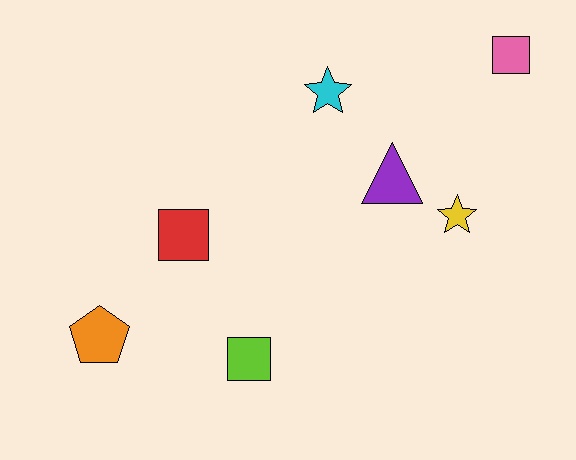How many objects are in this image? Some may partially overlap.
There are 7 objects.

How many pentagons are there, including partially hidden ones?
There is 1 pentagon.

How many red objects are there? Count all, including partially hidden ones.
There is 1 red object.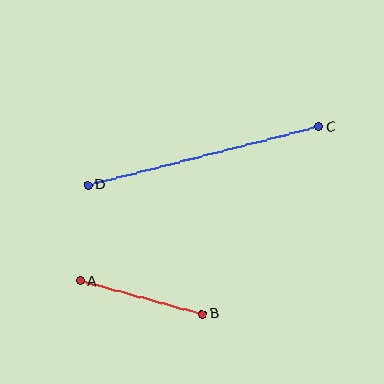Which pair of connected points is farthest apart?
Points C and D are farthest apart.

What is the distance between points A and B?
The distance is approximately 126 pixels.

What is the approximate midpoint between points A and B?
The midpoint is at approximately (141, 297) pixels.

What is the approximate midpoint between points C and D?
The midpoint is at approximately (203, 156) pixels.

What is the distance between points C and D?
The distance is approximately 238 pixels.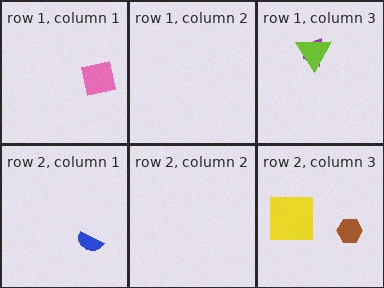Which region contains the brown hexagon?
The row 2, column 3 region.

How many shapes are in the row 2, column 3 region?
2.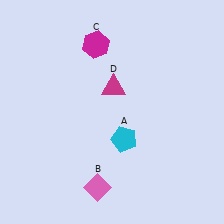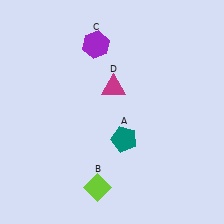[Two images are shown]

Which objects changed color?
A changed from cyan to teal. B changed from pink to lime. C changed from magenta to purple.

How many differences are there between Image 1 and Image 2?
There are 3 differences between the two images.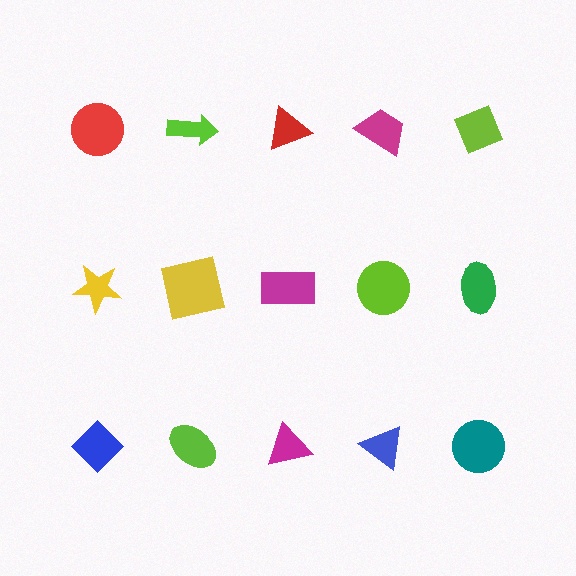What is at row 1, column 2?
A lime arrow.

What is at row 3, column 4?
A blue triangle.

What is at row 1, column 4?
A magenta trapezoid.